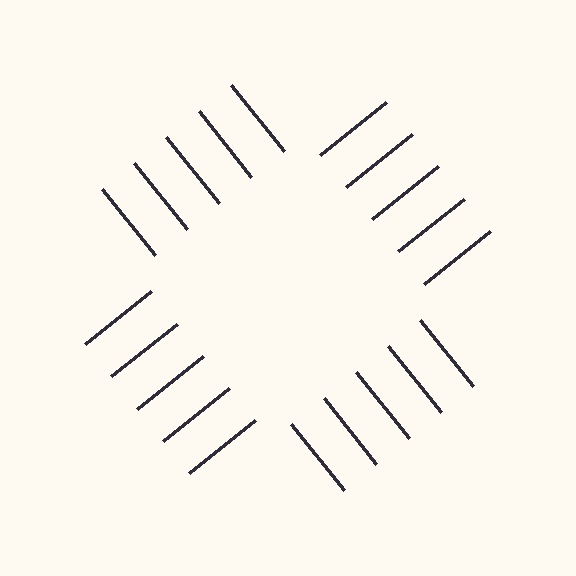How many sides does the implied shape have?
4 sides — the line-ends trace a square.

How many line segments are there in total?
20 — 5 along each of the 4 edges.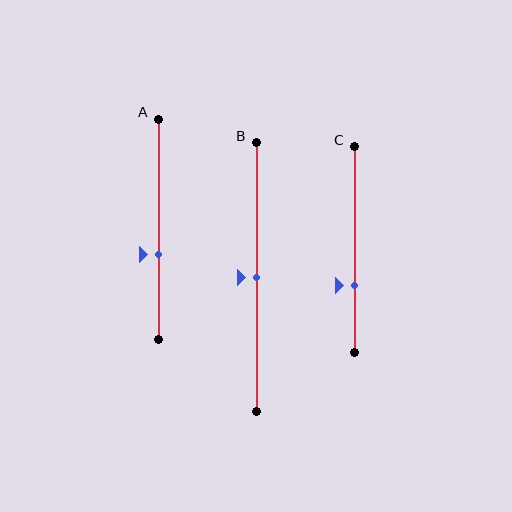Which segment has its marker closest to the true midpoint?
Segment B has its marker closest to the true midpoint.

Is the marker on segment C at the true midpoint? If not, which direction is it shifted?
No, the marker on segment C is shifted downward by about 17% of the segment length.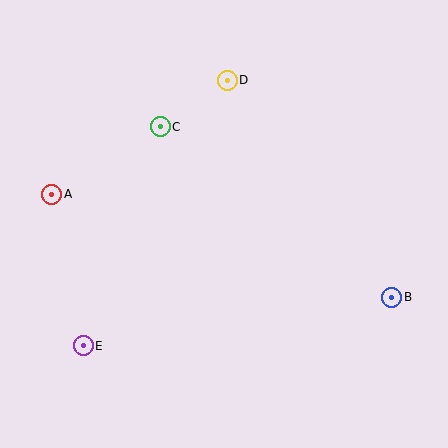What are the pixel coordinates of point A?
Point A is at (52, 194).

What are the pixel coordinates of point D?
Point D is at (227, 80).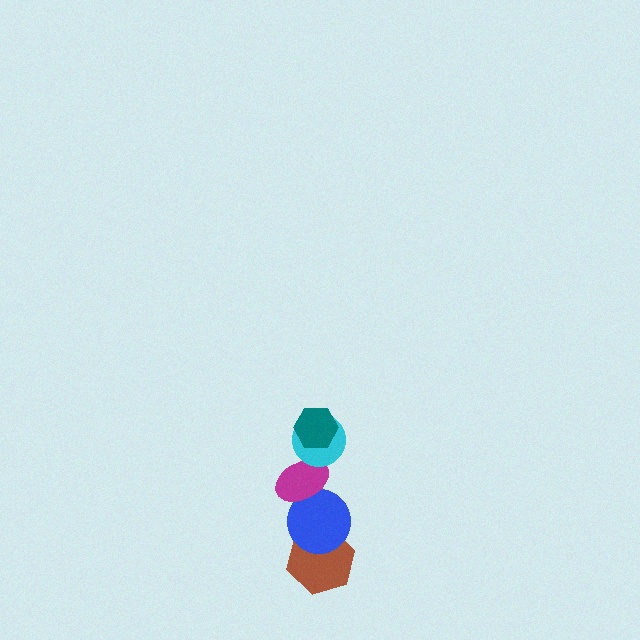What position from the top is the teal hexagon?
The teal hexagon is 1st from the top.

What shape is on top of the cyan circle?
The teal hexagon is on top of the cyan circle.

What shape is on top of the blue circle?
The magenta ellipse is on top of the blue circle.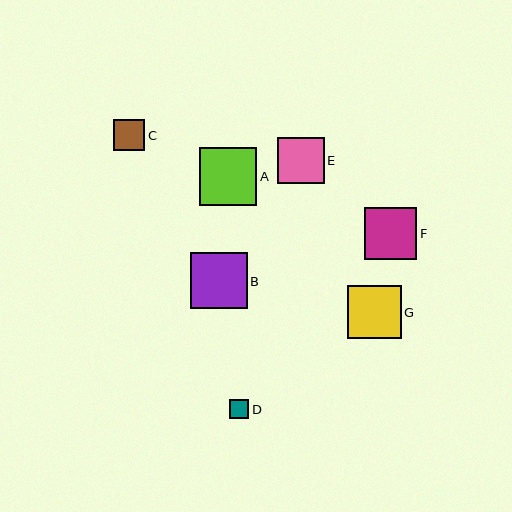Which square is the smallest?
Square D is the smallest with a size of approximately 19 pixels.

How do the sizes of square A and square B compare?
Square A and square B are approximately the same size.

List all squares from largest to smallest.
From largest to smallest: A, B, G, F, E, C, D.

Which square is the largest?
Square A is the largest with a size of approximately 57 pixels.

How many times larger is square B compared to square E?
Square B is approximately 1.2 times the size of square E.